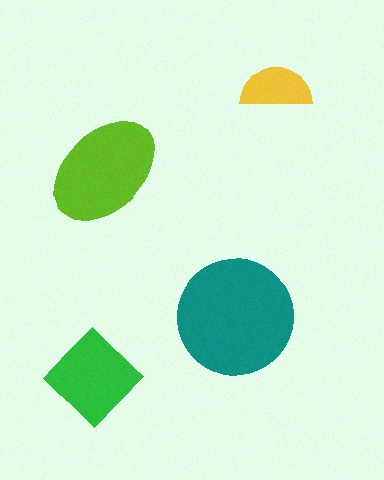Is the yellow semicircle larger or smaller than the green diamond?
Smaller.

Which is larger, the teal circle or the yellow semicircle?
The teal circle.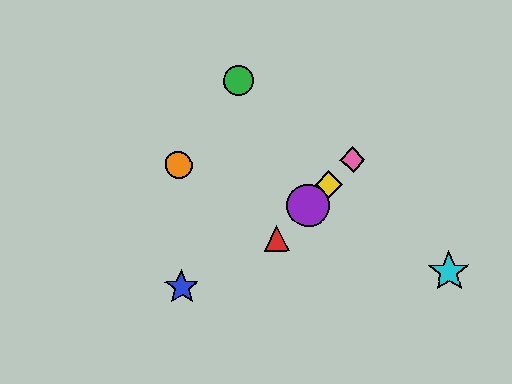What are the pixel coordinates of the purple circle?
The purple circle is at (308, 206).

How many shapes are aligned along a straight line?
4 shapes (the red triangle, the yellow diamond, the purple circle, the pink diamond) are aligned along a straight line.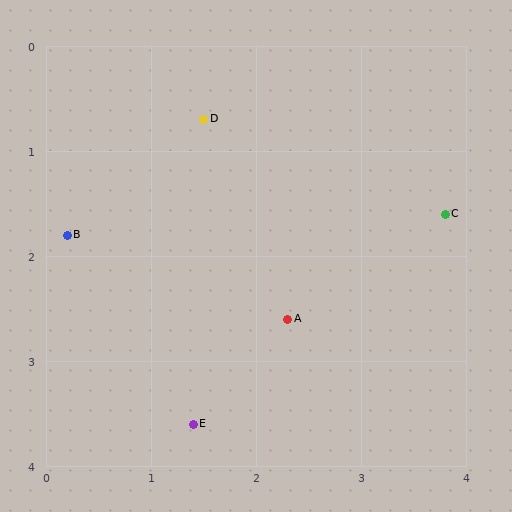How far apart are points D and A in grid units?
Points D and A are about 2.1 grid units apart.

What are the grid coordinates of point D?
Point D is at approximately (1.5, 0.7).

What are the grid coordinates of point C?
Point C is at approximately (3.8, 1.6).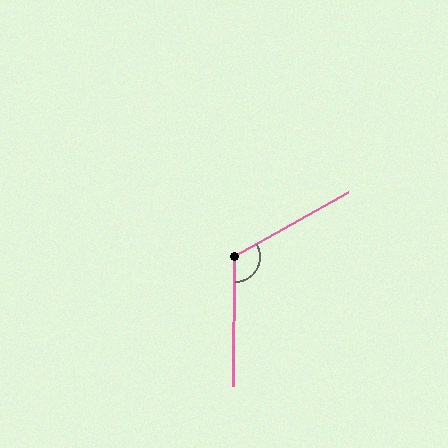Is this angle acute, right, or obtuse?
It is obtuse.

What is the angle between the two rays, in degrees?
Approximately 120 degrees.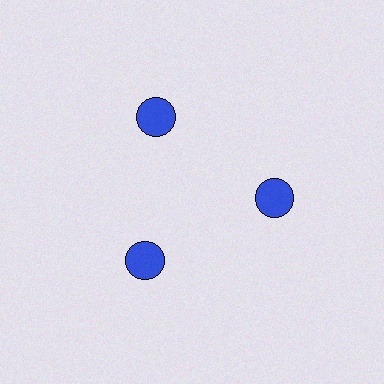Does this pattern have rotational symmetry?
Yes, this pattern has 3-fold rotational symmetry. It looks the same after rotating 120 degrees around the center.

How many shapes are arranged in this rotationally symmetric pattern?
There are 3 shapes, arranged in 3 groups of 1.